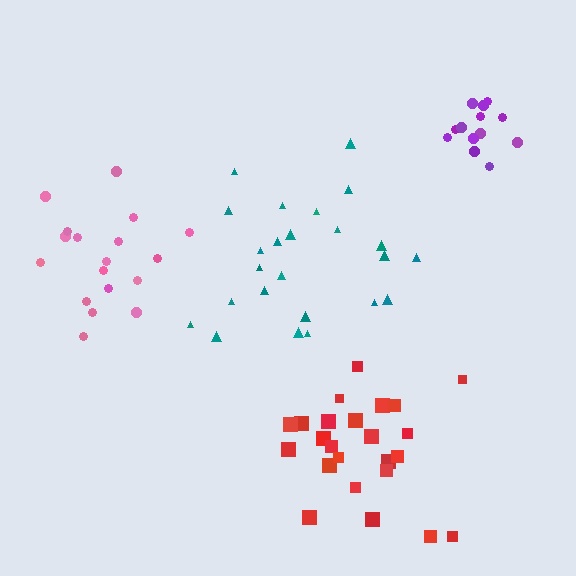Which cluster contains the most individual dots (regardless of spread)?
Teal (24).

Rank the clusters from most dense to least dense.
purple, pink, red, teal.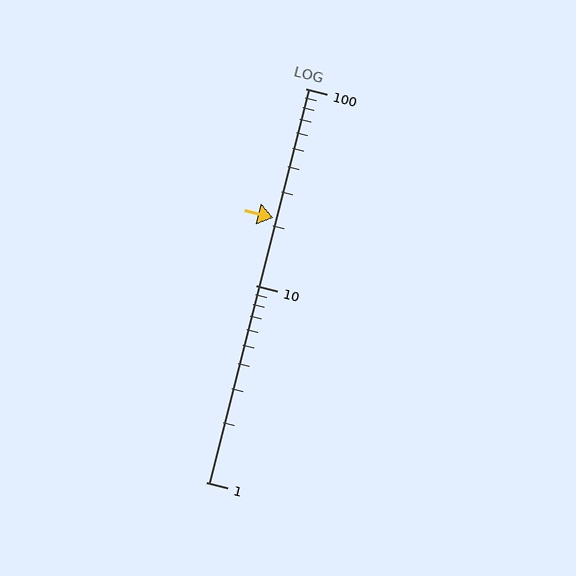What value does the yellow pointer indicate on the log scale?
The pointer indicates approximately 22.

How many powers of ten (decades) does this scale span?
The scale spans 2 decades, from 1 to 100.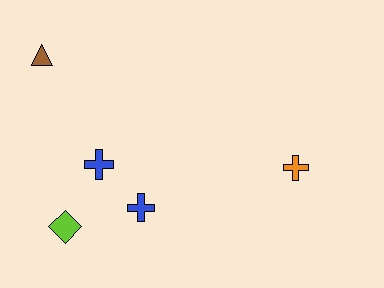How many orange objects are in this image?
There is 1 orange object.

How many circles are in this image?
There are no circles.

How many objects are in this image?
There are 5 objects.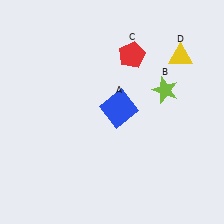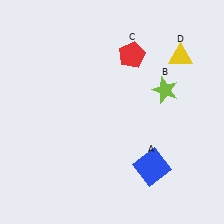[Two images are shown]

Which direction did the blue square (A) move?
The blue square (A) moved down.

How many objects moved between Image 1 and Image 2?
1 object moved between the two images.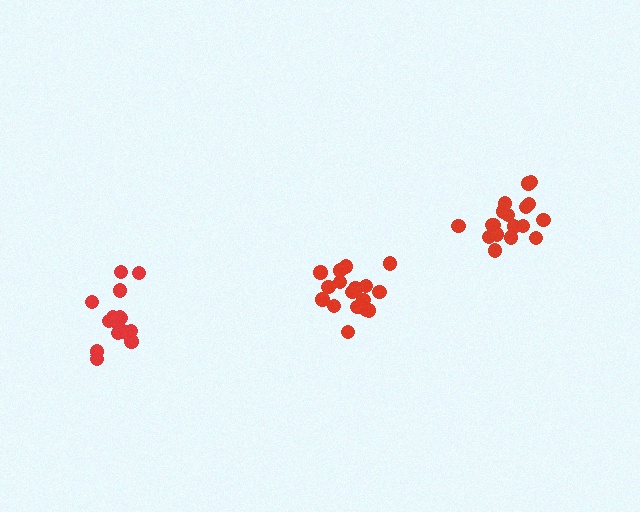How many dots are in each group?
Group 1: 18 dots, Group 2: 18 dots, Group 3: 17 dots (53 total).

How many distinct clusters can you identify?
There are 3 distinct clusters.